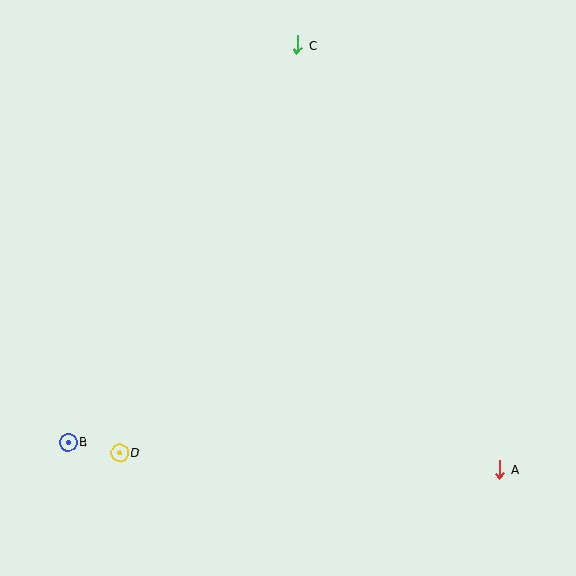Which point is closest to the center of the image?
Point D at (120, 453) is closest to the center.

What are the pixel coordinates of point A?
Point A is at (500, 470).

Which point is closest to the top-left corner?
Point C is closest to the top-left corner.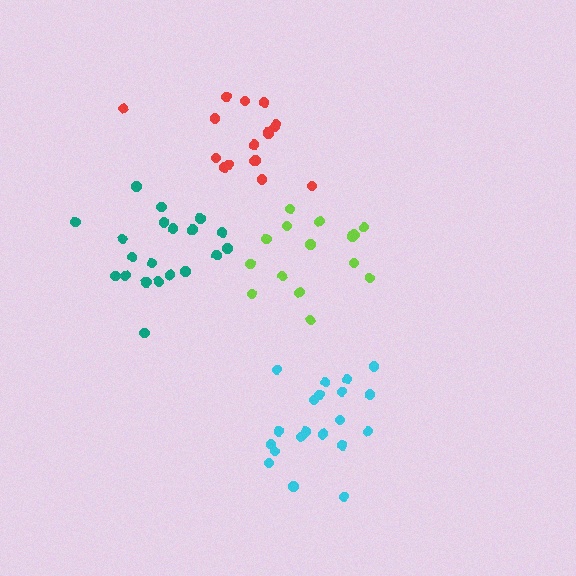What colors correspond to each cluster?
The clusters are colored: teal, lime, red, cyan.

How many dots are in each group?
Group 1: 20 dots, Group 2: 15 dots, Group 3: 17 dots, Group 4: 20 dots (72 total).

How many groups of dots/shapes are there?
There are 4 groups.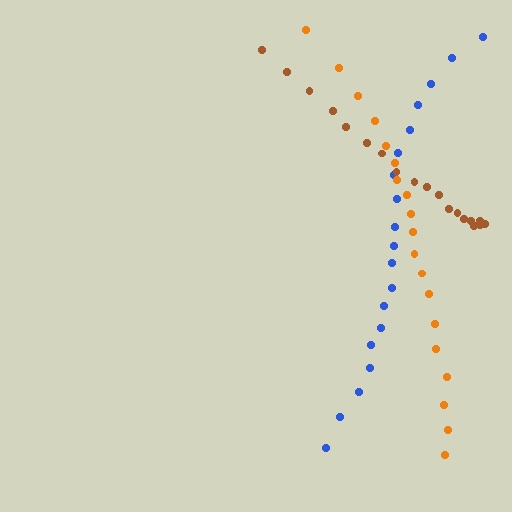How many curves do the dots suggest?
There are 3 distinct paths.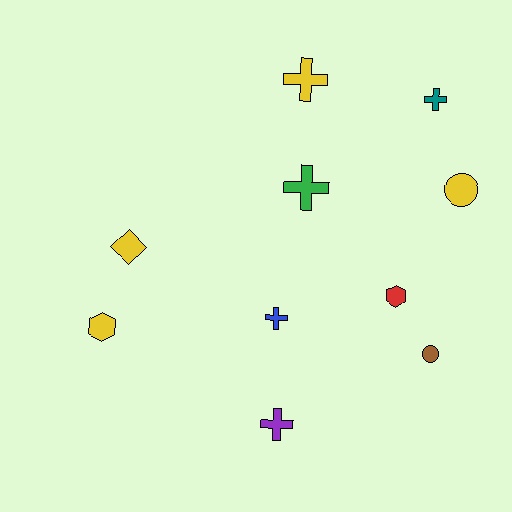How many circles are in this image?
There are 2 circles.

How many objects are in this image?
There are 10 objects.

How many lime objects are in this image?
There are no lime objects.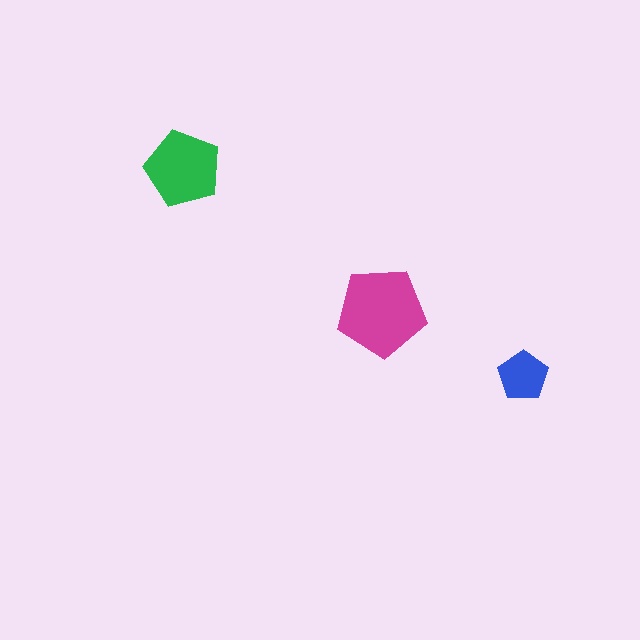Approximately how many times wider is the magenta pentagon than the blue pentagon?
About 2 times wider.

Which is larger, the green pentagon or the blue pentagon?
The green one.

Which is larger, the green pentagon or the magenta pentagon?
The magenta one.